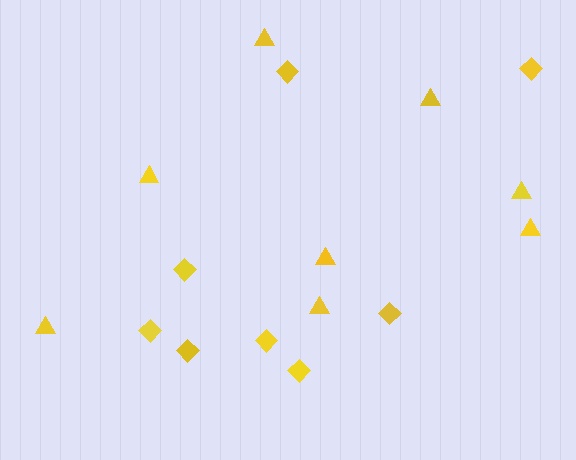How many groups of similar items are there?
There are 2 groups: one group of diamonds (8) and one group of triangles (8).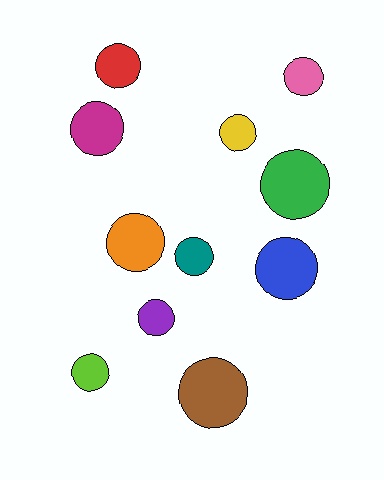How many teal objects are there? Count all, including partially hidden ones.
There is 1 teal object.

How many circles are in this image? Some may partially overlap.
There are 11 circles.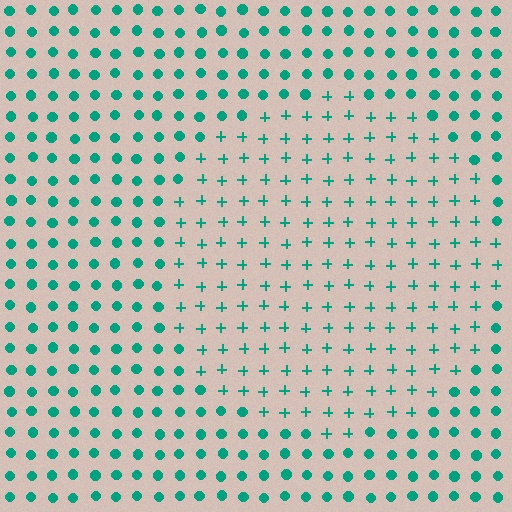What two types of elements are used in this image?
The image uses plus signs inside the circle region and circles outside it.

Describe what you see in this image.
The image is filled with small teal elements arranged in a uniform grid. A circle-shaped region contains plus signs, while the surrounding area contains circles. The boundary is defined purely by the change in element shape.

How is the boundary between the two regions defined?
The boundary is defined by a change in element shape: plus signs inside vs. circles outside. All elements share the same color and spacing.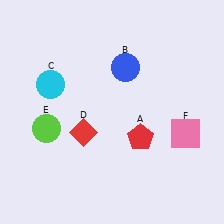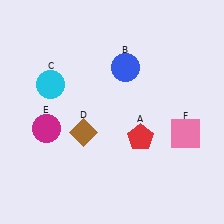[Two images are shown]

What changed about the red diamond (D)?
In Image 1, D is red. In Image 2, it changed to brown.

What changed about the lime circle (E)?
In Image 1, E is lime. In Image 2, it changed to magenta.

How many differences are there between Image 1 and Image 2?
There are 2 differences between the two images.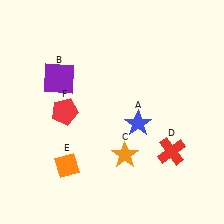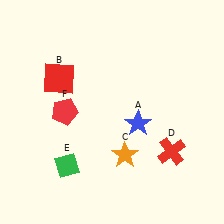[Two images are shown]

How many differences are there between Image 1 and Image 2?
There are 2 differences between the two images.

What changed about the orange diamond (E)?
In Image 1, E is orange. In Image 2, it changed to green.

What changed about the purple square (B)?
In Image 1, B is purple. In Image 2, it changed to red.